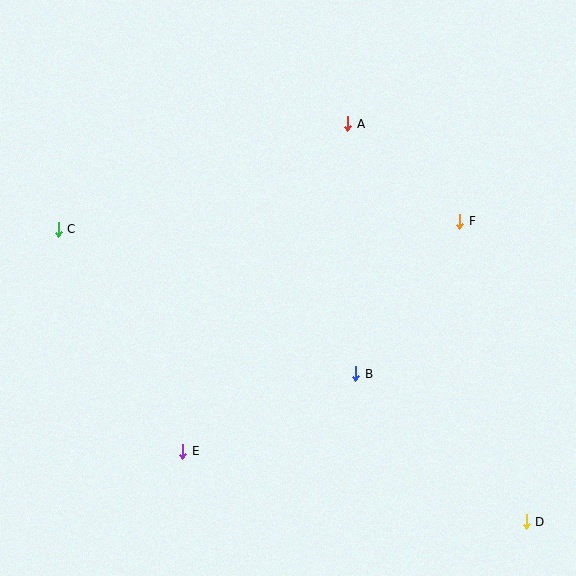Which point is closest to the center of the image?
Point B at (356, 374) is closest to the center.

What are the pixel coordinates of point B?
Point B is at (356, 374).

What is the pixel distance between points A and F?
The distance between A and F is 149 pixels.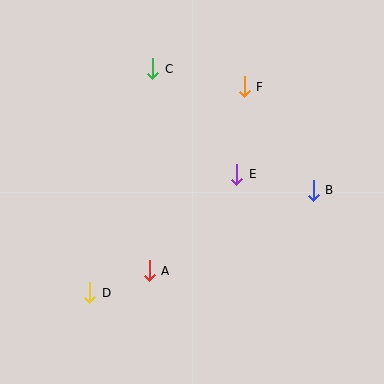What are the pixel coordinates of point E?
Point E is at (237, 174).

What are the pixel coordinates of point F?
Point F is at (244, 87).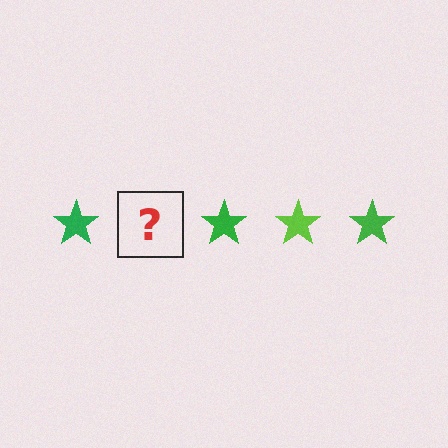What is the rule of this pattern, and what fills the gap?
The rule is that the pattern cycles through green, lime stars. The gap should be filled with a lime star.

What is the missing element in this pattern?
The missing element is a lime star.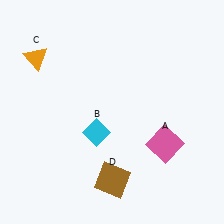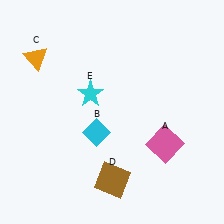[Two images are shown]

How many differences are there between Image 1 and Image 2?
There is 1 difference between the two images.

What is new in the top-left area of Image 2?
A cyan star (E) was added in the top-left area of Image 2.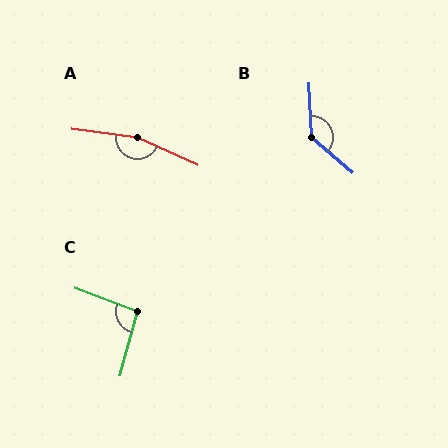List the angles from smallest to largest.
C (95°), B (133°), A (163°).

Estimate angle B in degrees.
Approximately 133 degrees.